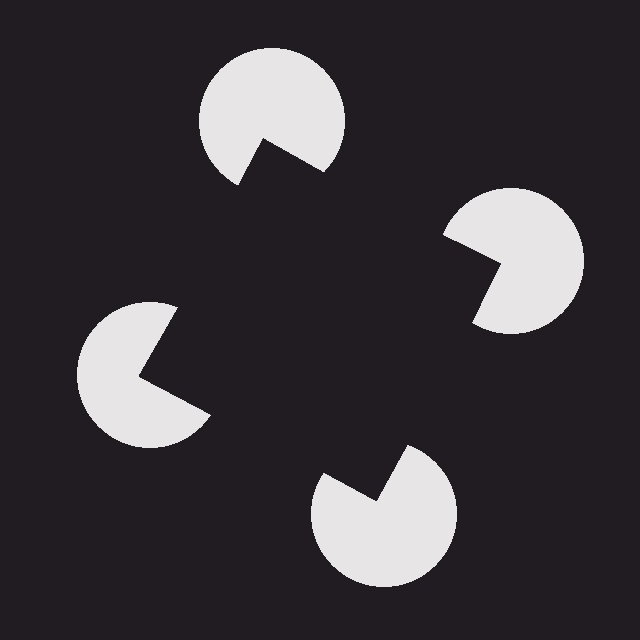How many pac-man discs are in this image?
There are 4 — one at each vertex of the illusory square.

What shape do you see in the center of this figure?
An illusory square — its edges are inferred from the aligned wedge cuts in the pac-man discs, not physically drawn.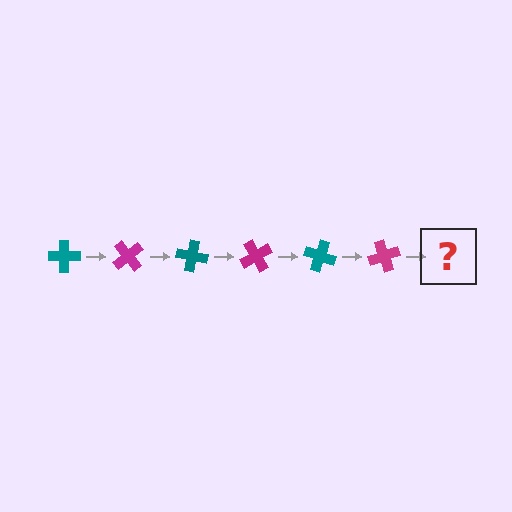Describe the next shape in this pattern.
It should be a teal cross, rotated 300 degrees from the start.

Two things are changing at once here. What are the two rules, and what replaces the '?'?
The two rules are that it rotates 50 degrees each step and the color cycles through teal and magenta. The '?' should be a teal cross, rotated 300 degrees from the start.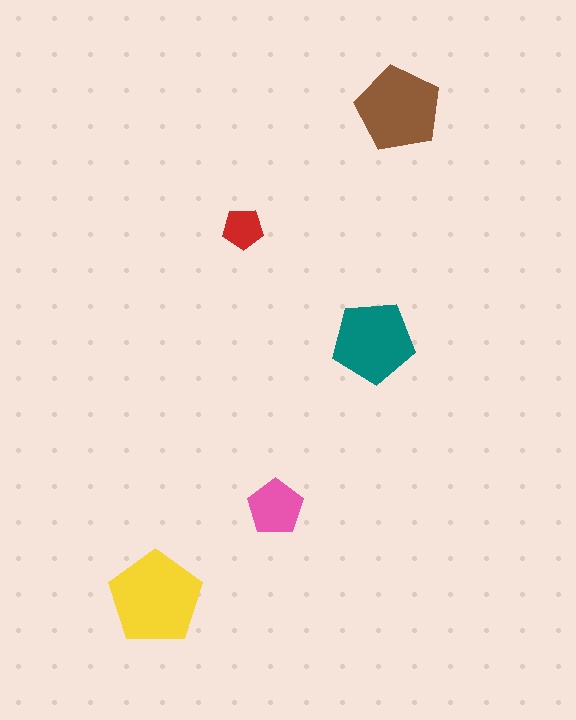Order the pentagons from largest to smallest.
the yellow one, the brown one, the teal one, the pink one, the red one.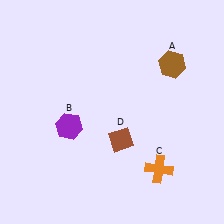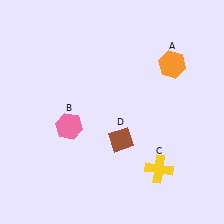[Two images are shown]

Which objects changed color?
A changed from brown to orange. B changed from purple to pink. C changed from orange to yellow.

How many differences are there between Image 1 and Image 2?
There are 3 differences between the two images.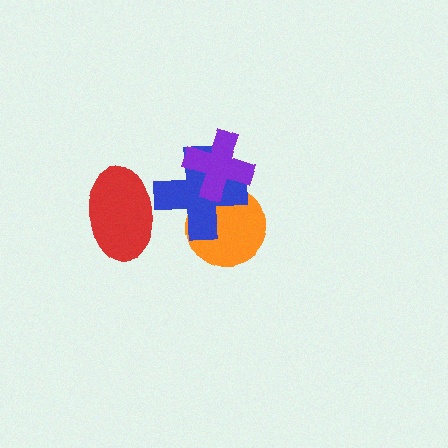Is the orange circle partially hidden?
Yes, it is partially covered by another shape.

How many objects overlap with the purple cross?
2 objects overlap with the purple cross.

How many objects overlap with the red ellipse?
1 object overlaps with the red ellipse.